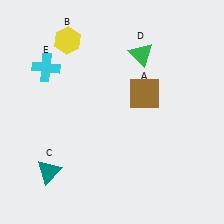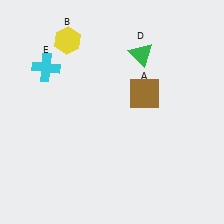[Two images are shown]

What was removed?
The teal triangle (C) was removed in Image 2.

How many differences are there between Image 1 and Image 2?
There is 1 difference between the two images.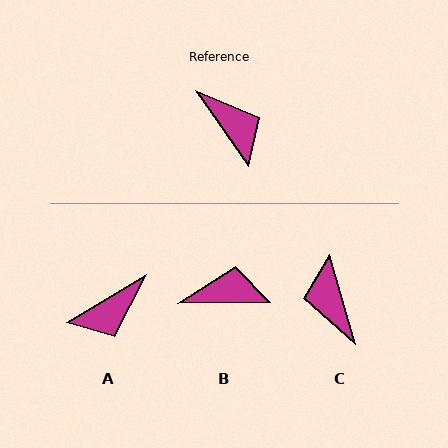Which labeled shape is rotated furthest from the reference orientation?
C, about 162 degrees away.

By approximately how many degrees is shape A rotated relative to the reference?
Approximately 94 degrees clockwise.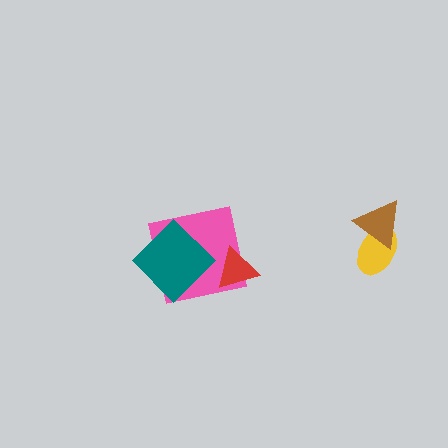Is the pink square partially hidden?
Yes, it is partially covered by another shape.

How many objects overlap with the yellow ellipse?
1 object overlaps with the yellow ellipse.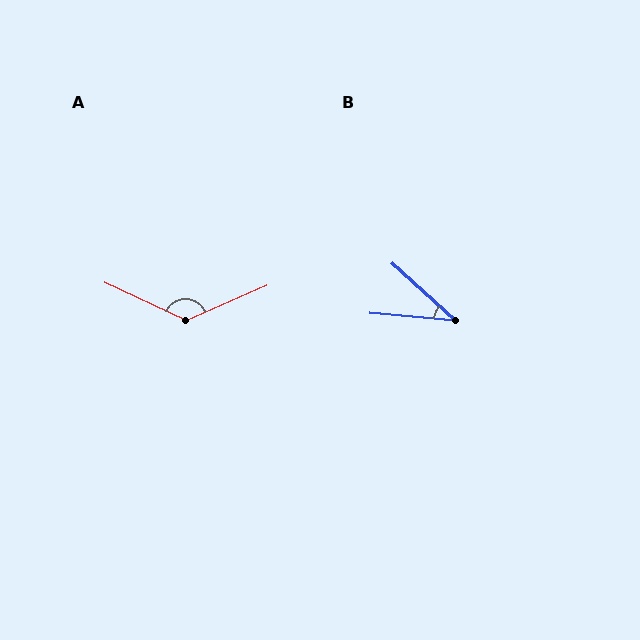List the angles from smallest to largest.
B (38°), A (132°).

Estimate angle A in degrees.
Approximately 132 degrees.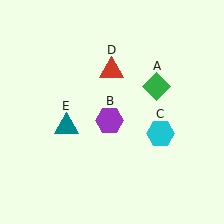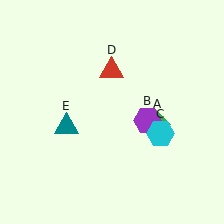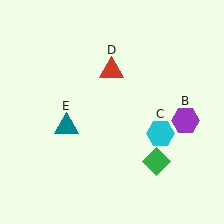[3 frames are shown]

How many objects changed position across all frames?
2 objects changed position: green diamond (object A), purple hexagon (object B).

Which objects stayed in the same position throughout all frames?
Cyan hexagon (object C) and red triangle (object D) and teal triangle (object E) remained stationary.